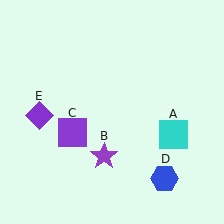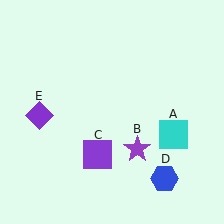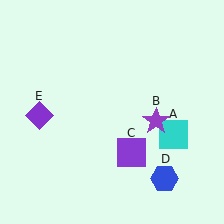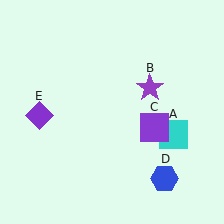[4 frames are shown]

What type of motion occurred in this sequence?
The purple star (object B), purple square (object C) rotated counterclockwise around the center of the scene.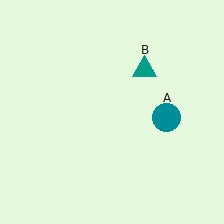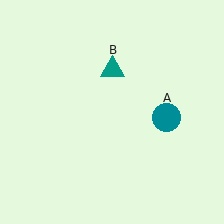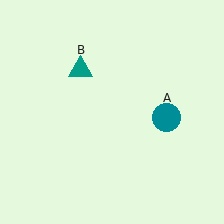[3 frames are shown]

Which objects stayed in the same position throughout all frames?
Teal circle (object A) remained stationary.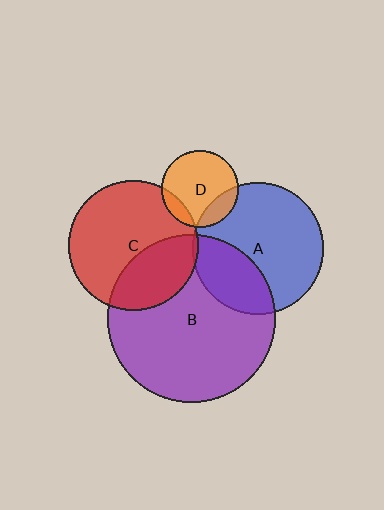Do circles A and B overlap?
Yes.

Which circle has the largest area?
Circle B (purple).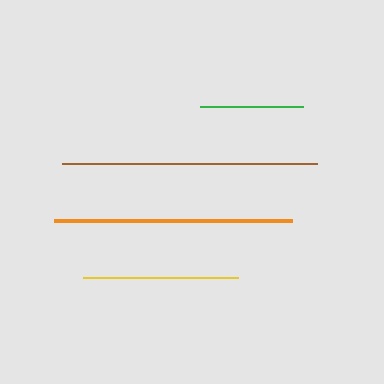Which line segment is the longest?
The brown line is the longest at approximately 255 pixels.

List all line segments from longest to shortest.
From longest to shortest: brown, orange, yellow, green.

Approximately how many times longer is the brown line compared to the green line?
The brown line is approximately 2.5 times the length of the green line.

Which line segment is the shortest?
The green line is the shortest at approximately 103 pixels.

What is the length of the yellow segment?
The yellow segment is approximately 154 pixels long.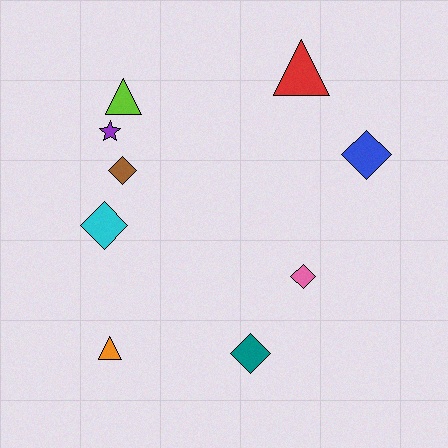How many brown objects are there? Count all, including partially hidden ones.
There is 1 brown object.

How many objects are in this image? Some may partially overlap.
There are 9 objects.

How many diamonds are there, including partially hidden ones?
There are 5 diamonds.